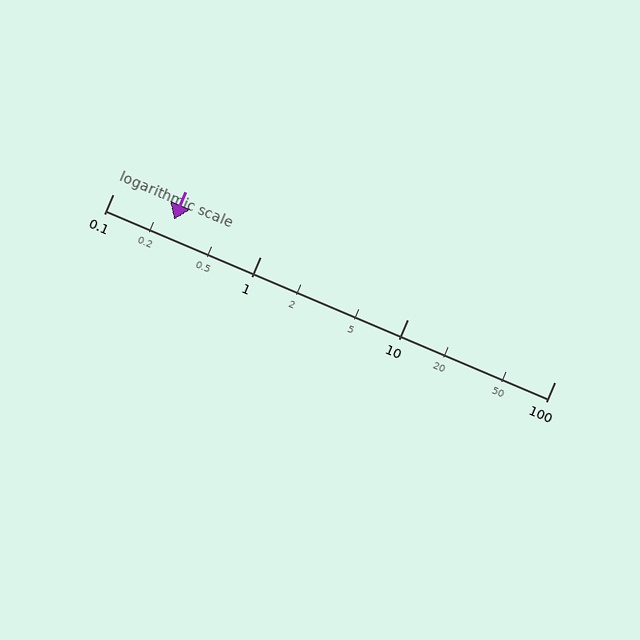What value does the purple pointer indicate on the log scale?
The pointer indicates approximately 0.26.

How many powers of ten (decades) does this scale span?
The scale spans 3 decades, from 0.1 to 100.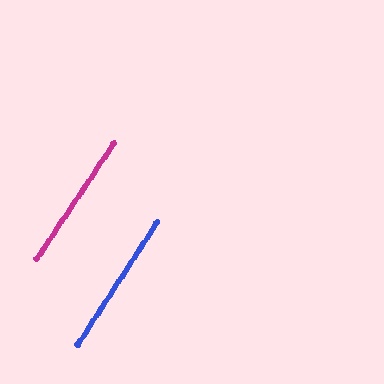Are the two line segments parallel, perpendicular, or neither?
Parallel — their directions differ by only 1.0°.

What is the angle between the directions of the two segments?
Approximately 1 degree.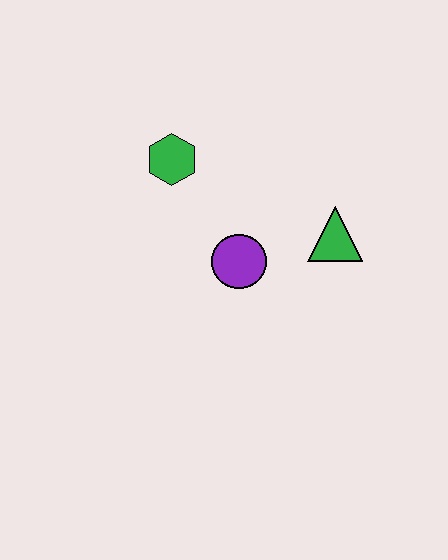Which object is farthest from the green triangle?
The green hexagon is farthest from the green triangle.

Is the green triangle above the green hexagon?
No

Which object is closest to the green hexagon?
The purple circle is closest to the green hexagon.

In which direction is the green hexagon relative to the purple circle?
The green hexagon is above the purple circle.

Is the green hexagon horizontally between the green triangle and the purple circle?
No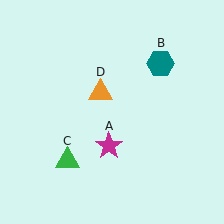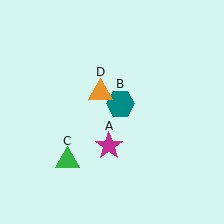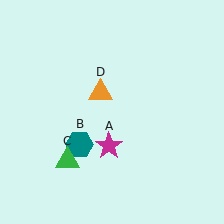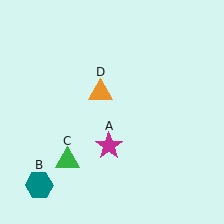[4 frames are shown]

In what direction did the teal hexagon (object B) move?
The teal hexagon (object B) moved down and to the left.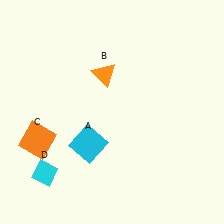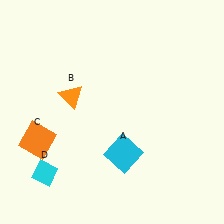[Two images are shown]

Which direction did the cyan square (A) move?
The cyan square (A) moved right.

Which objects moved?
The objects that moved are: the cyan square (A), the orange triangle (B).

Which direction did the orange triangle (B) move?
The orange triangle (B) moved left.